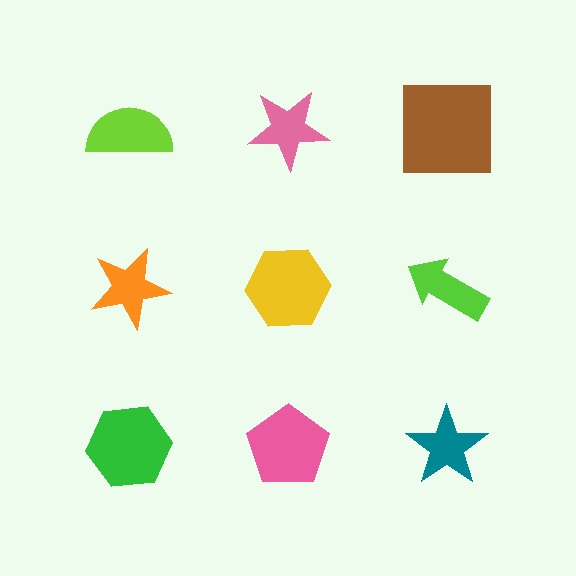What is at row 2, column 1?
An orange star.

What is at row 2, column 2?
A yellow hexagon.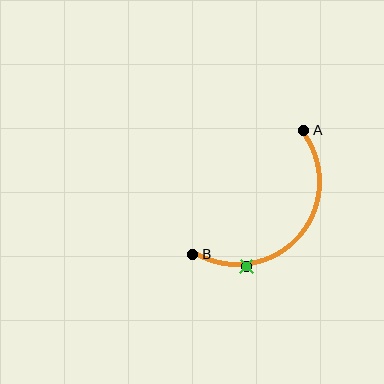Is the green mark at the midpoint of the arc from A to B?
No. The green mark lies on the arc but is closer to endpoint B. The arc midpoint would be at the point on the curve equidistant along the arc from both A and B.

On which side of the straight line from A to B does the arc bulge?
The arc bulges below and to the right of the straight line connecting A and B.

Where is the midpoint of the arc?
The arc midpoint is the point on the curve farthest from the straight line joining A and B. It sits below and to the right of that line.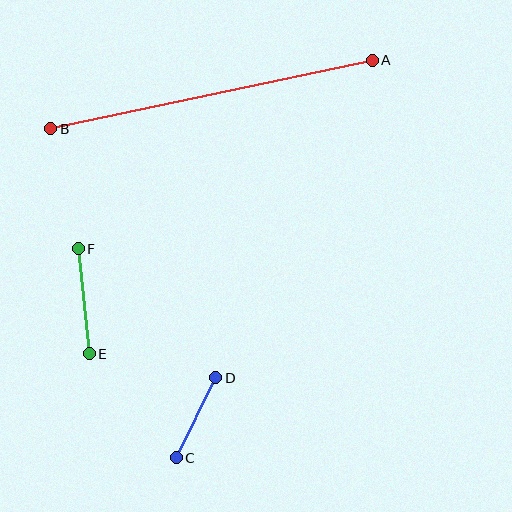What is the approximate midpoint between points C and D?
The midpoint is at approximately (196, 418) pixels.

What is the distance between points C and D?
The distance is approximately 89 pixels.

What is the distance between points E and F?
The distance is approximately 106 pixels.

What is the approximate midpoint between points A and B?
The midpoint is at approximately (211, 95) pixels.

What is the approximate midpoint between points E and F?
The midpoint is at approximately (84, 301) pixels.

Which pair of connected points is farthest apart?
Points A and B are farthest apart.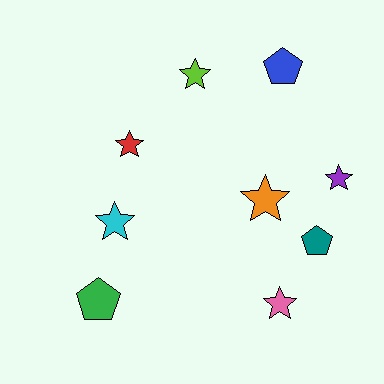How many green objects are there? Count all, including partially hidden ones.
There is 1 green object.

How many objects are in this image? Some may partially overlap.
There are 9 objects.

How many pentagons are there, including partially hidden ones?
There are 3 pentagons.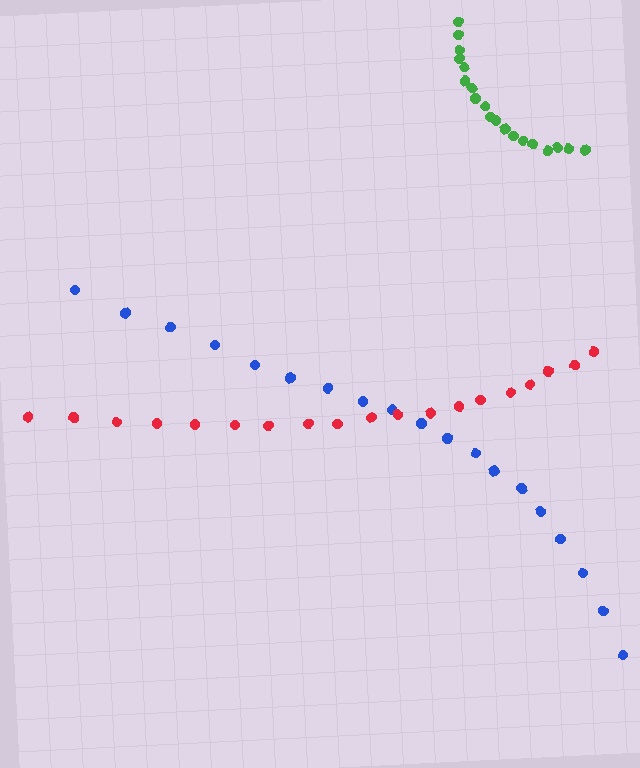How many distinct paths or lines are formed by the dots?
There are 3 distinct paths.